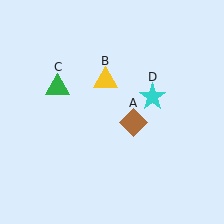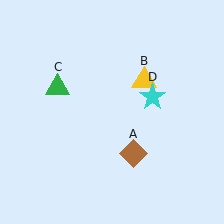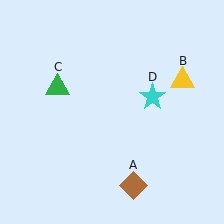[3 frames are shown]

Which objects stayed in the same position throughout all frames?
Green triangle (object C) and cyan star (object D) remained stationary.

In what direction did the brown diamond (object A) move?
The brown diamond (object A) moved down.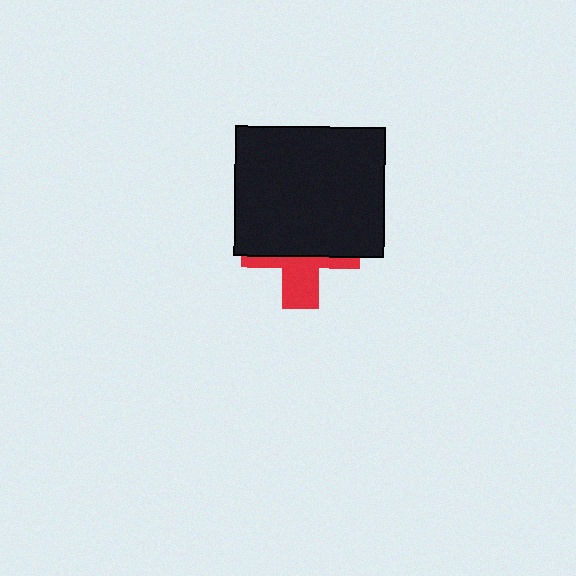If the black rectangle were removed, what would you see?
You would see the complete red cross.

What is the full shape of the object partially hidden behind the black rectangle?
The partially hidden object is a red cross.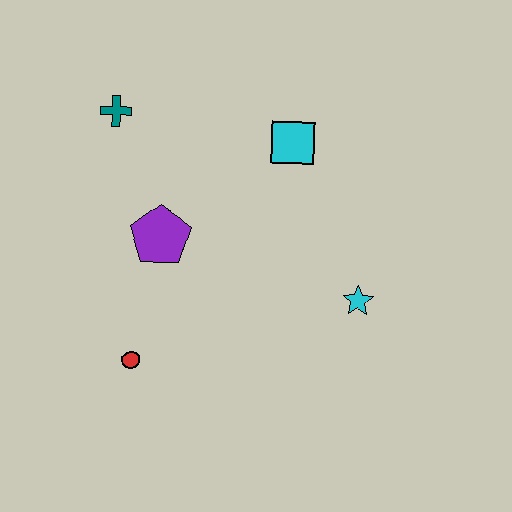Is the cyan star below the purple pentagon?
Yes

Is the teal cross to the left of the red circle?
Yes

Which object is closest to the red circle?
The purple pentagon is closest to the red circle.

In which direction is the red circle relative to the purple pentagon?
The red circle is below the purple pentagon.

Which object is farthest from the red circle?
The cyan square is farthest from the red circle.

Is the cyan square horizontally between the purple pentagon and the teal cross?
No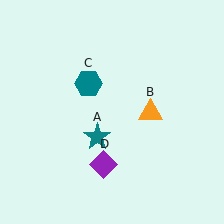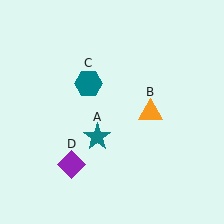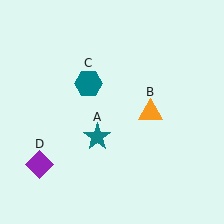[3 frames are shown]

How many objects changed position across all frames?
1 object changed position: purple diamond (object D).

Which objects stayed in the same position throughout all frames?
Teal star (object A) and orange triangle (object B) and teal hexagon (object C) remained stationary.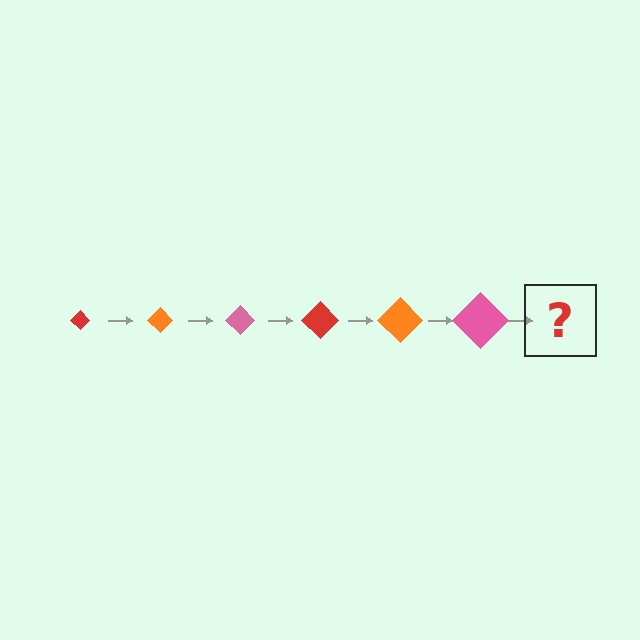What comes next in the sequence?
The next element should be a red diamond, larger than the previous one.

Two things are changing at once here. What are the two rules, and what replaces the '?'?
The two rules are that the diamond grows larger each step and the color cycles through red, orange, and pink. The '?' should be a red diamond, larger than the previous one.